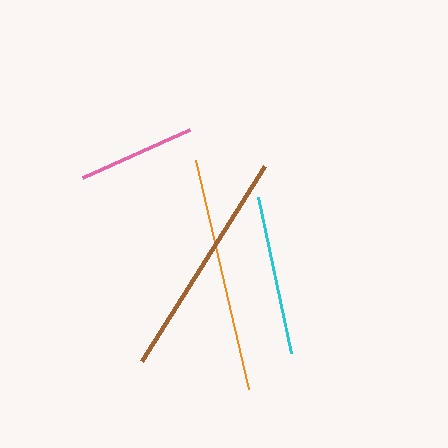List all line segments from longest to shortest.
From longest to shortest: orange, brown, cyan, pink.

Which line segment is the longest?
The orange line is the longest at approximately 234 pixels.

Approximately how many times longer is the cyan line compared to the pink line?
The cyan line is approximately 1.4 times the length of the pink line.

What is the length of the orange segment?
The orange segment is approximately 234 pixels long.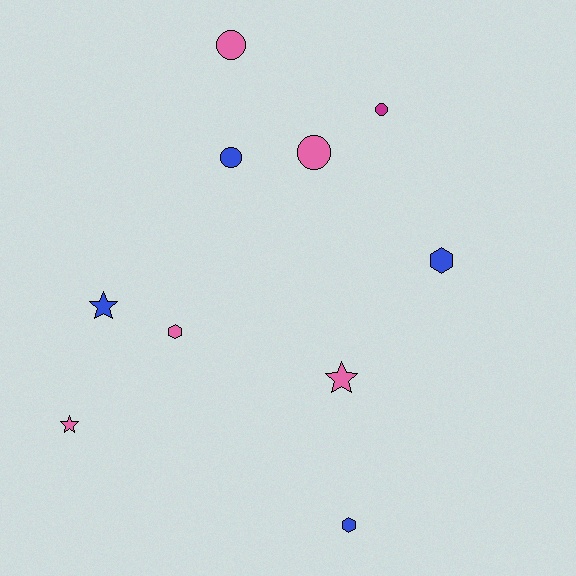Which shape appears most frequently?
Circle, with 4 objects.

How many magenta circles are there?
There is 1 magenta circle.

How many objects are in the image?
There are 10 objects.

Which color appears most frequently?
Pink, with 5 objects.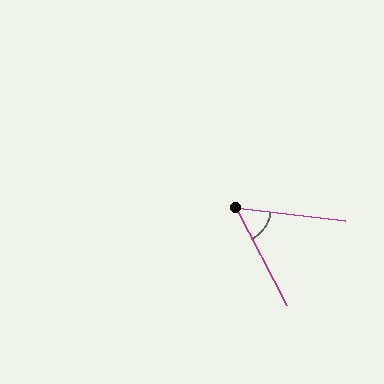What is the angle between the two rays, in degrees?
Approximately 56 degrees.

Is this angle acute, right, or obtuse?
It is acute.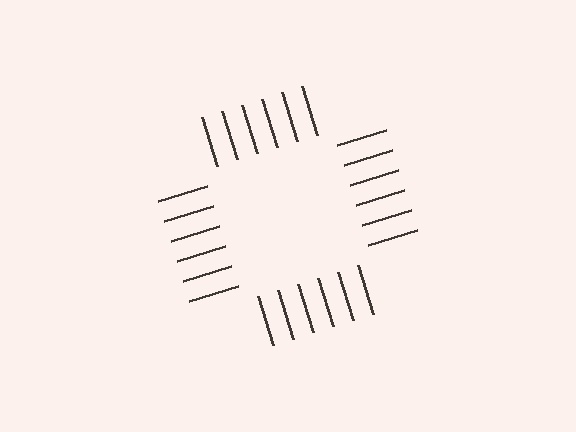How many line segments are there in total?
24 — 6 along each of the 4 edges.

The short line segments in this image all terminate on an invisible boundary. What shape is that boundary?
An illusory square — the line segments terminate on its edges but no continuous stroke is drawn.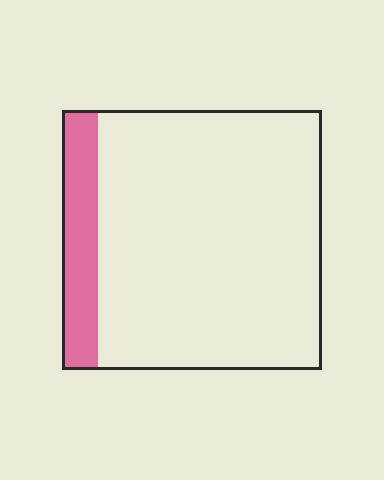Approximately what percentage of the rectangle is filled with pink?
Approximately 15%.